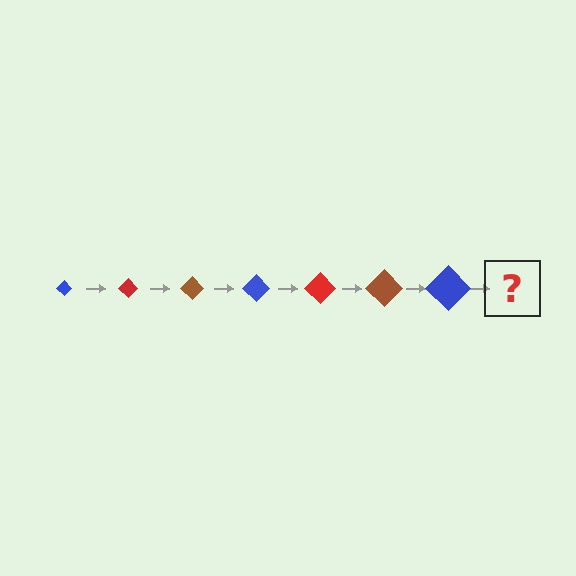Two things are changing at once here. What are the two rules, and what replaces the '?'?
The two rules are that the diamond grows larger each step and the color cycles through blue, red, and brown. The '?' should be a red diamond, larger than the previous one.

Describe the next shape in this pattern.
It should be a red diamond, larger than the previous one.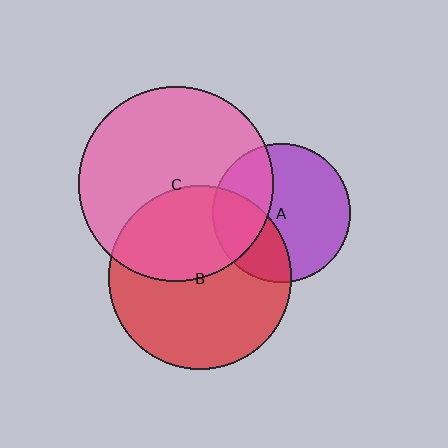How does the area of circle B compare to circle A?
Approximately 1.7 times.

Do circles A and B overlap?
Yes.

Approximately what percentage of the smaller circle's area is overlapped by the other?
Approximately 30%.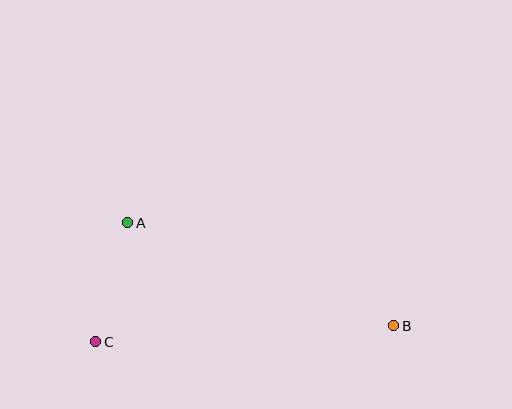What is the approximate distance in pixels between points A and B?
The distance between A and B is approximately 285 pixels.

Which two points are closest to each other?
Points A and C are closest to each other.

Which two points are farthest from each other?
Points B and C are farthest from each other.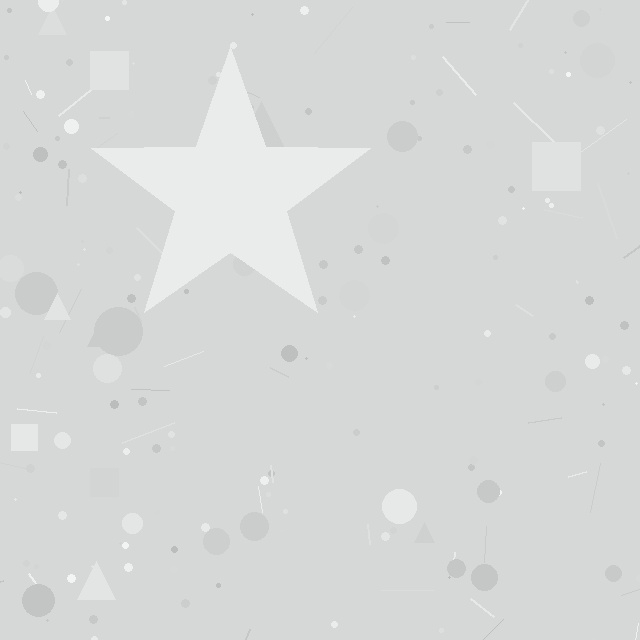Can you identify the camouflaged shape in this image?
The camouflaged shape is a star.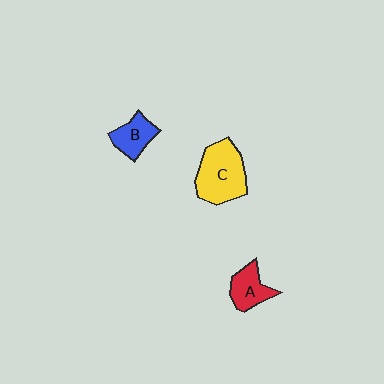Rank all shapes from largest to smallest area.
From largest to smallest: C (yellow), A (red), B (blue).